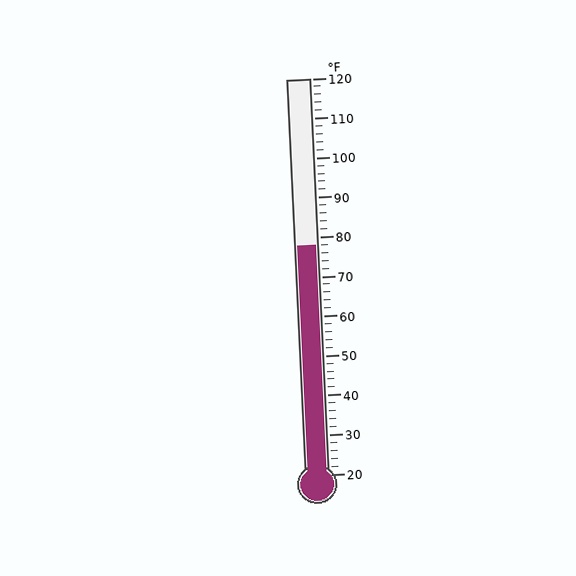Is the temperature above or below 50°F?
The temperature is above 50°F.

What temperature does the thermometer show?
The thermometer shows approximately 78°F.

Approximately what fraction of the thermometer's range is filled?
The thermometer is filled to approximately 60% of its range.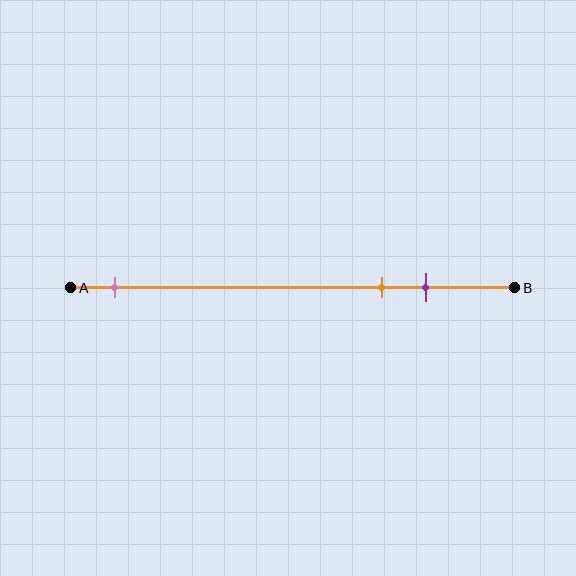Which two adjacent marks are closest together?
The orange and purple marks are the closest adjacent pair.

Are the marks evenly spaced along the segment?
No, the marks are not evenly spaced.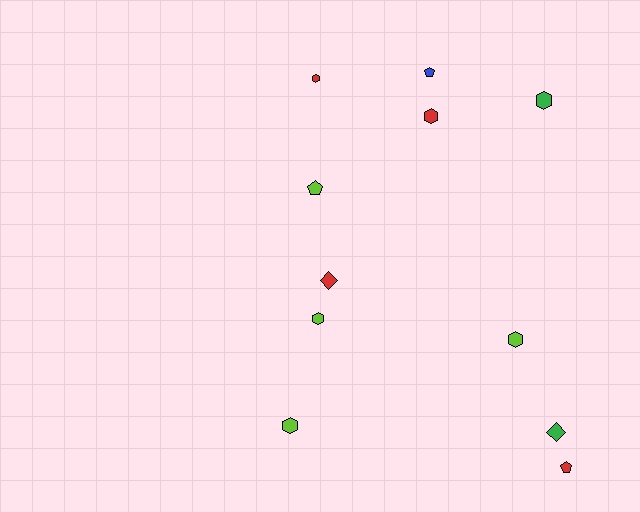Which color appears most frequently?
Red, with 4 objects.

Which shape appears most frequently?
Hexagon, with 6 objects.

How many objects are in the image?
There are 11 objects.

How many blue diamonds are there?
There are no blue diamonds.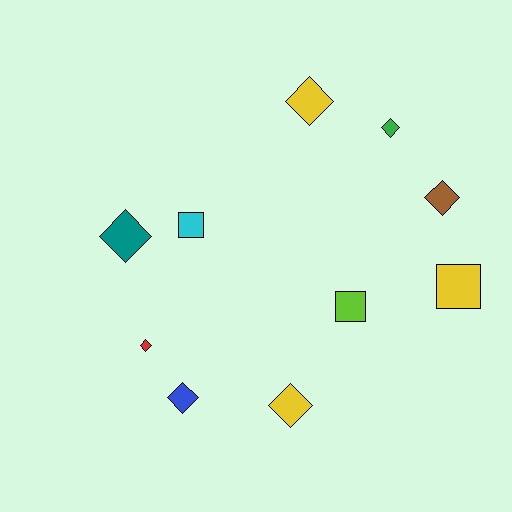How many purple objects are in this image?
There are no purple objects.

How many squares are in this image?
There are 3 squares.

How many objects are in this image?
There are 10 objects.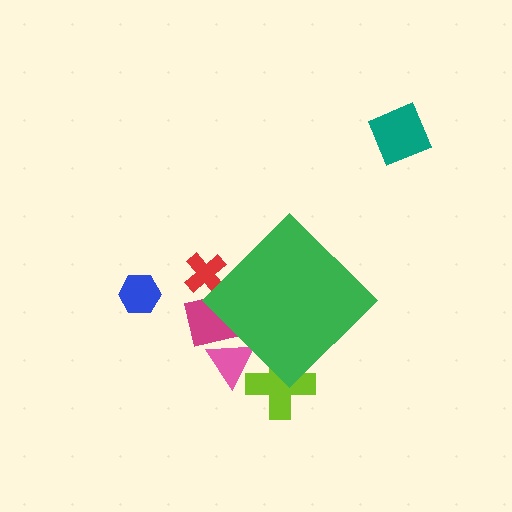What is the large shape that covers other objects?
A green diamond.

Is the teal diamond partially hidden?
No, the teal diamond is fully visible.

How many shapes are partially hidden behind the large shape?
4 shapes are partially hidden.